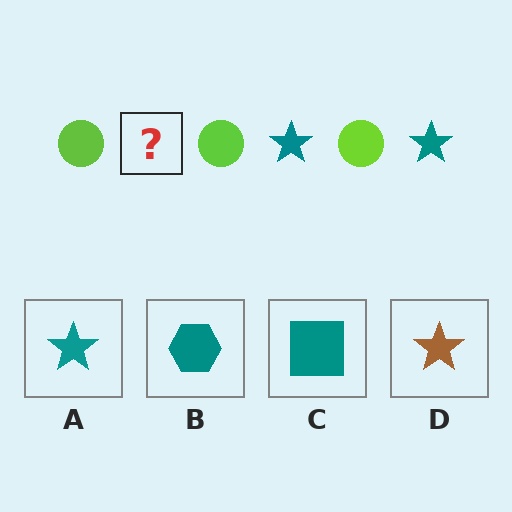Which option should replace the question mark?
Option A.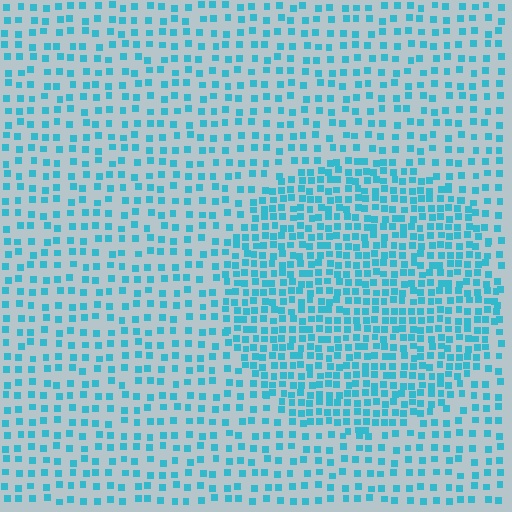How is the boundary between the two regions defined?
The boundary is defined by a change in element density (approximately 2.0x ratio). All elements are the same color, size, and shape.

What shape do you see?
I see a circle.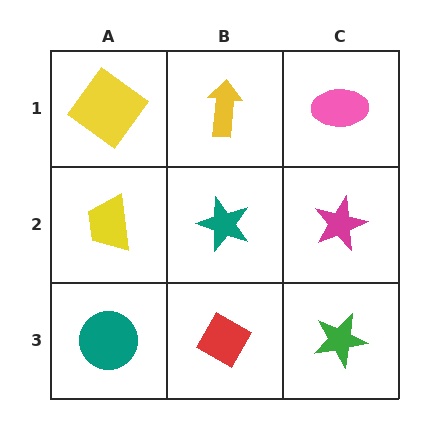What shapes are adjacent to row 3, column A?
A yellow trapezoid (row 2, column A), a red diamond (row 3, column B).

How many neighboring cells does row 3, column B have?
3.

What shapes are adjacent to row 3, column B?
A teal star (row 2, column B), a teal circle (row 3, column A), a green star (row 3, column C).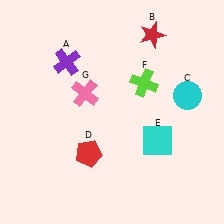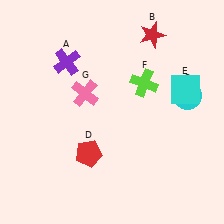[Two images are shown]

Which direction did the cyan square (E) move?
The cyan square (E) moved up.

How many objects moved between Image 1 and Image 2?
1 object moved between the two images.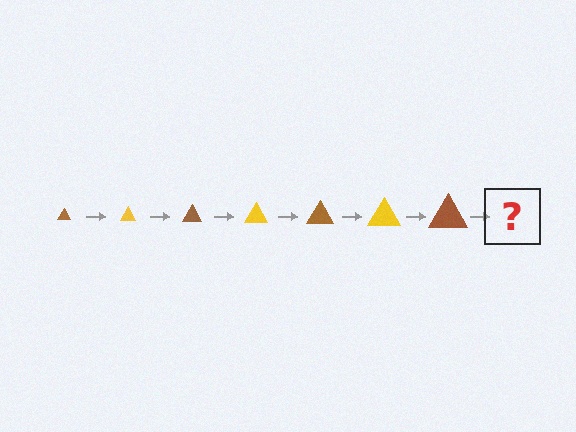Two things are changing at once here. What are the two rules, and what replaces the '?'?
The two rules are that the triangle grows larger each step and the color cycles through brown and yellow. The '?' should be a yellow triangle, larger than the previous one.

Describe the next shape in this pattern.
It should be a yellow triangle, larger than the previous one.